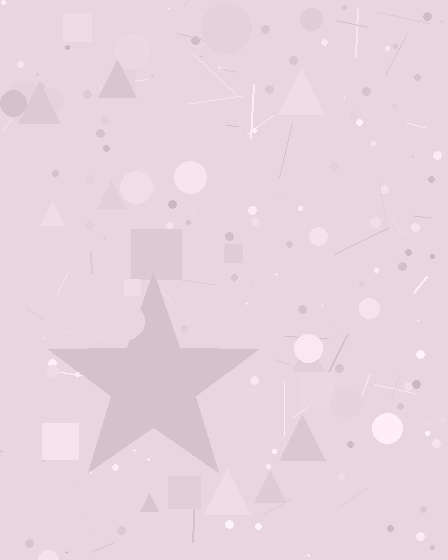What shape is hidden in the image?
A star is hidden in the image.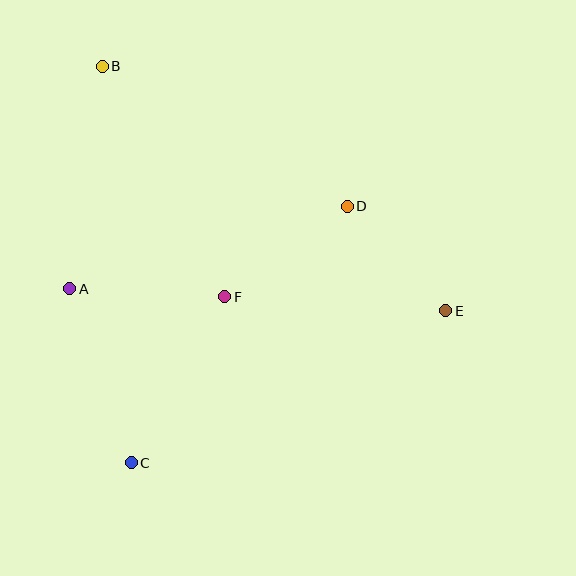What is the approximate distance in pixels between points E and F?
The distance between E and F is approximately 221 pixels.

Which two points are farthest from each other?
Points B and E are farthest from each other.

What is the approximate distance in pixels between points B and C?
The distance between B and C is approximately 397 pixels.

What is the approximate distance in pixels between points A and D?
The distance between A and D is approximately 289 pixels.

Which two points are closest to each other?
Points D and E are closest to each other.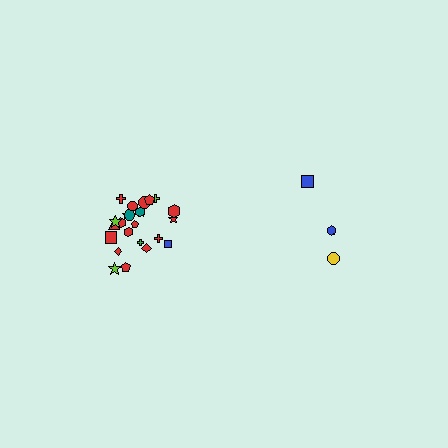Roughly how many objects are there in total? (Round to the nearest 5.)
Roughly 30 objects in total.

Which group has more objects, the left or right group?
The left group.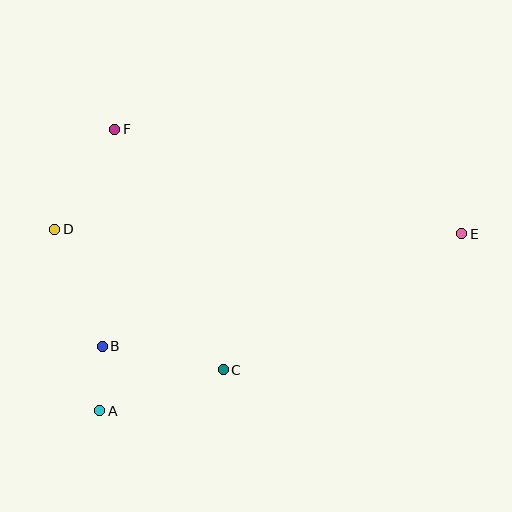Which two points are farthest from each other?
Points D and E are farthest from each other.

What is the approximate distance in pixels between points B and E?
The distance between B and E is approximately 377 pixels.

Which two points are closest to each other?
Points A and B are closest to each other.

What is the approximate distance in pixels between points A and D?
The distance between A and D is approximately 187 pixels.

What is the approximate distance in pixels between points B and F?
The distance between B and F is approximately 217 pixels.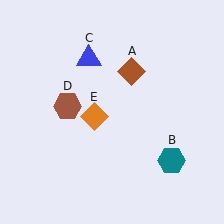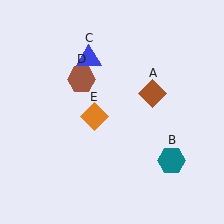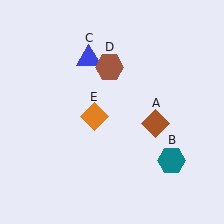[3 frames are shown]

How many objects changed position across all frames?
2 objects changed position: brown diamond (object A), brown hexagon (object D).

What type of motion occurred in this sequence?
The brown diamond (object A), brown hexagon (object D) rotated clockwise around the center of the scene.